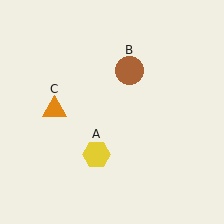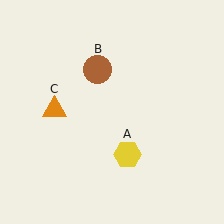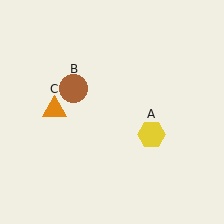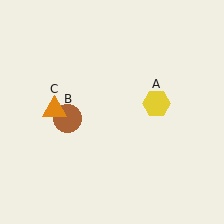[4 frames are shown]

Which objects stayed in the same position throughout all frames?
Orange triangle (object C) remained stationary.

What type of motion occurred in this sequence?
The yellow hexagon (object A), brown circle (object B) rotated counterclockwise around the center of the scene.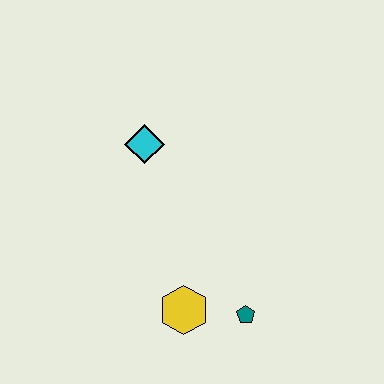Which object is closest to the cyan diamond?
The yellow hexagon is closest to the cyan diamond.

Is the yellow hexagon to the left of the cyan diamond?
No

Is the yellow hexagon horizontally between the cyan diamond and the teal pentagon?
Yes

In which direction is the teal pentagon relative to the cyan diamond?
The teal pentagon is below the cyan diamond.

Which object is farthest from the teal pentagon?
The cyan diamond is farthest from the teal pentagon.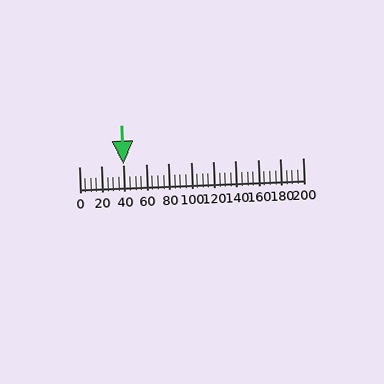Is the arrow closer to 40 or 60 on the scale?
The arrow is closer to 40.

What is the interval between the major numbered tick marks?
The major tick marks are spaced 20 units apart.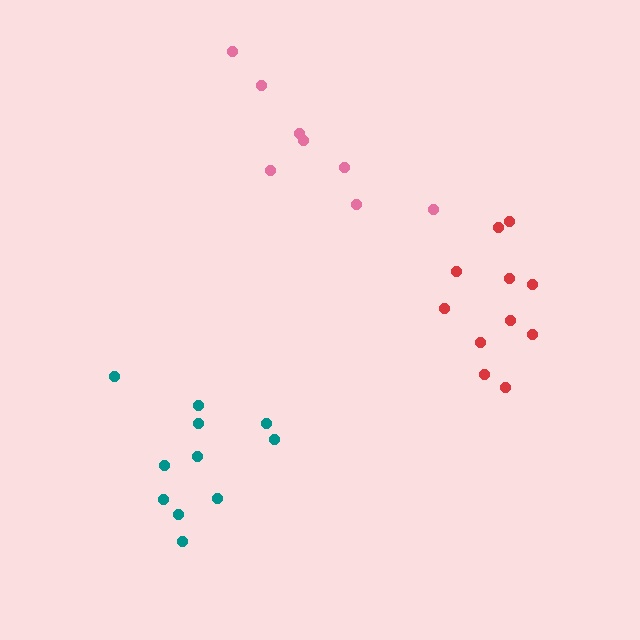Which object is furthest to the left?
The teal cluster is leftmost.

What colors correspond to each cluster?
The clusters are colored: red, teal, pink.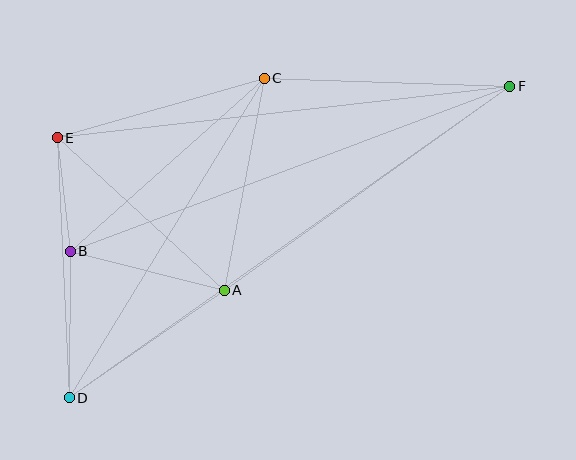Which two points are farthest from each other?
Points D and F are farthest from each other.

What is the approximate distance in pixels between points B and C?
The distance between B and C is approximately 260 pixels.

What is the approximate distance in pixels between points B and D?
The distance between B and D is approximately 146 pixels.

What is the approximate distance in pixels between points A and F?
The distance between A and F is approximately 351 pixels.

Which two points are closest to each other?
Points B and E are closest to each other.